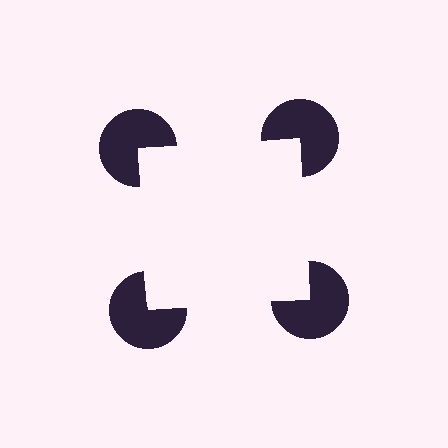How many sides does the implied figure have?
4 sides.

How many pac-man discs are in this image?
There are 4 — one at each vertex of the illusory square.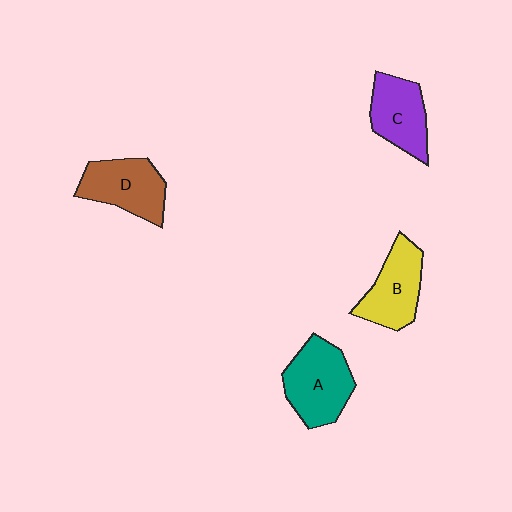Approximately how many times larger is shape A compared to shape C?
Approximately 1.3 times.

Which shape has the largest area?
Shape A (teal).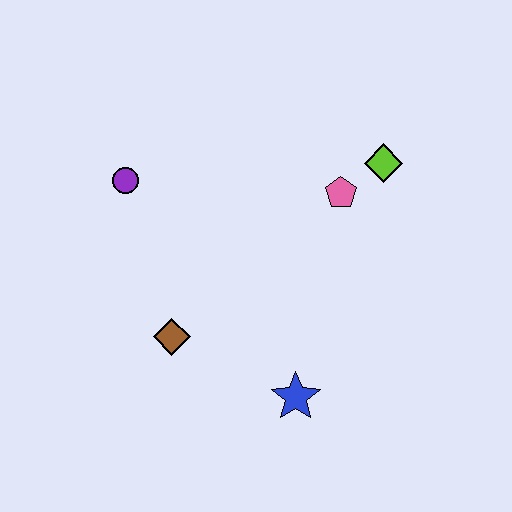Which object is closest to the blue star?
The brown diamond is closest to the blue star.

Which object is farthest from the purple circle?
The blue star is farthest from the purple circle.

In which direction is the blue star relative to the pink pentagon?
The blue star is below the pink pentagon.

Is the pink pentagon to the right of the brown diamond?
Yes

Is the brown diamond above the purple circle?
No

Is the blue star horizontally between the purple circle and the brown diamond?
No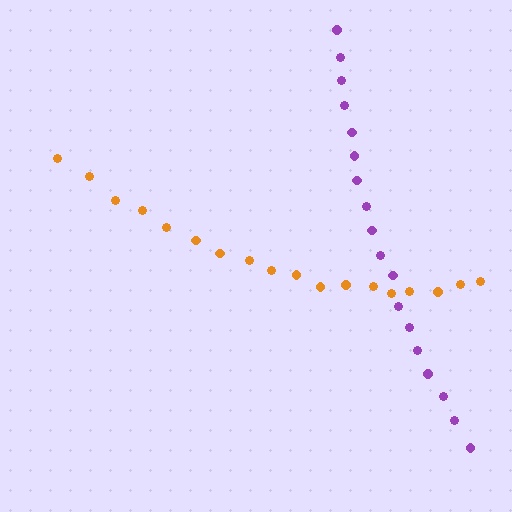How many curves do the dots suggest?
There are 2 distinct paths.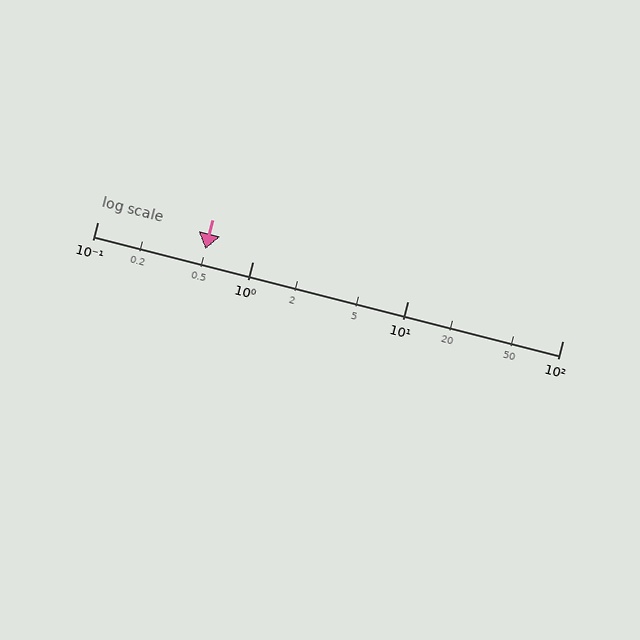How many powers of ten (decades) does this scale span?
The scale spans 3 decades, from 0.1 to 100.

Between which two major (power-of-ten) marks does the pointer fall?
The pointer is between 0.1 and 1.